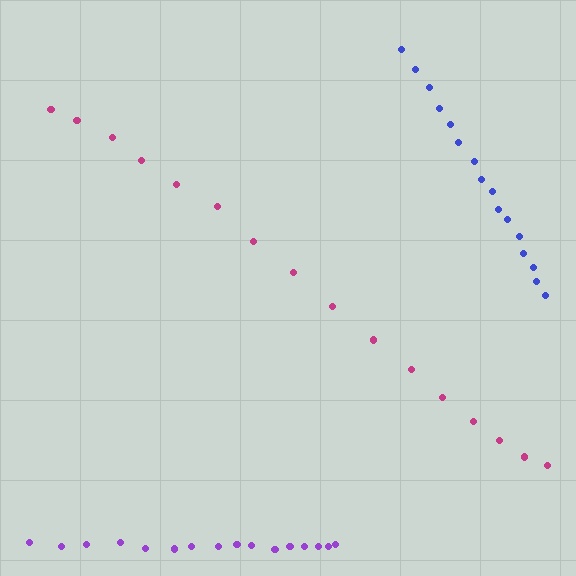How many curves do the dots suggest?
There are 3 distinct paths.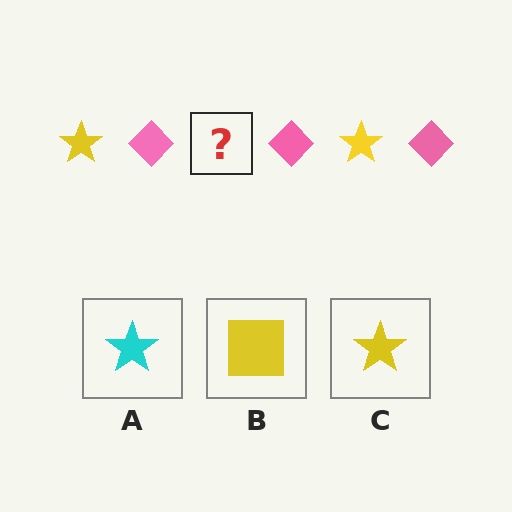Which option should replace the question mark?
Option C.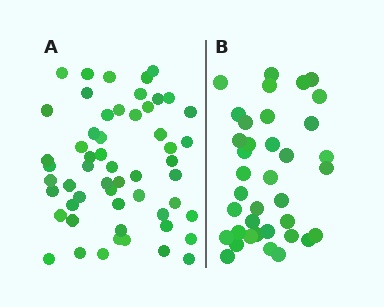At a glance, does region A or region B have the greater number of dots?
Region A (the left region) has more dots.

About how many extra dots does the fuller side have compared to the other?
Region A has approximately 20 more dots than region B.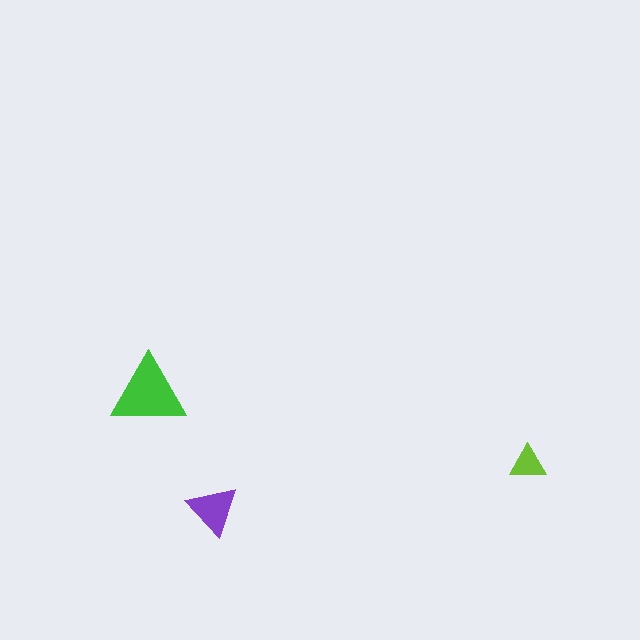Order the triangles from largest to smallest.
the green one, the purple one, the lime one.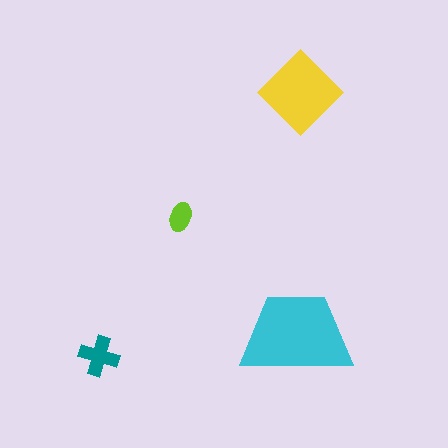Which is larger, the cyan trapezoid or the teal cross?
The cyan trapezoid.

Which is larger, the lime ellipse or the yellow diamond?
The yellow diamond.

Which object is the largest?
The cyan trapezoid.